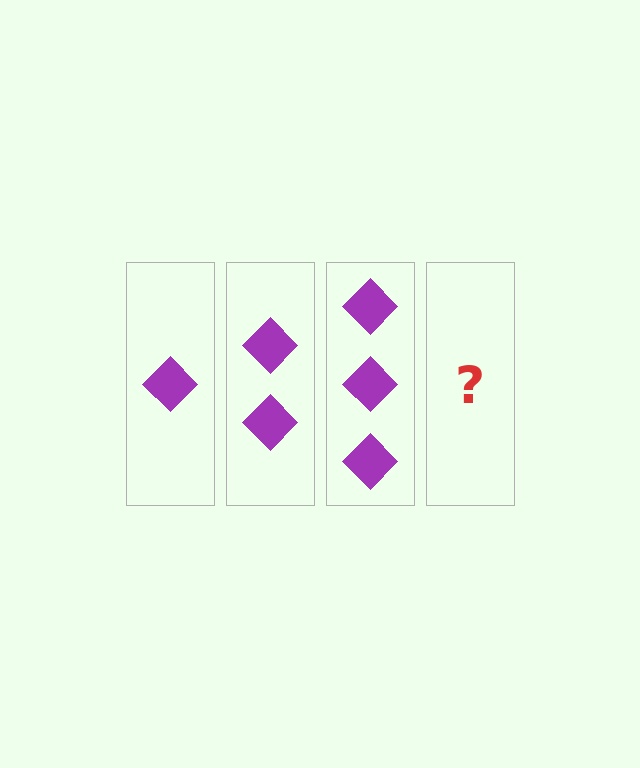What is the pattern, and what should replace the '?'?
The pattern is that each step adds one more diamond. The '?' should be 4 diamonds.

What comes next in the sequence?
The next element should be 4 diamonds.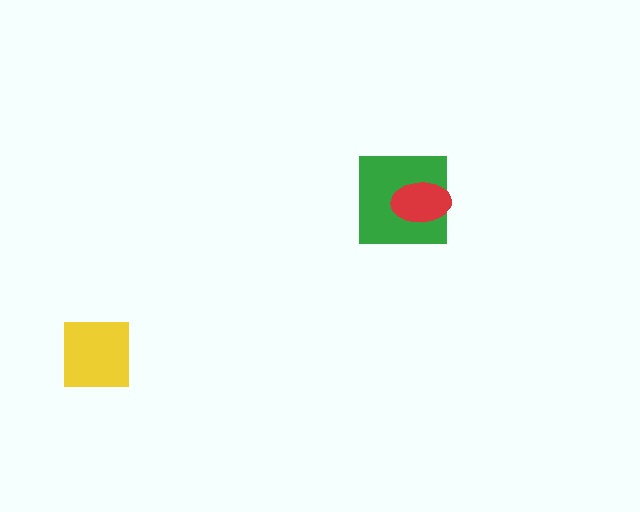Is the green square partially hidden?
Yes, it is partially covered by another shape.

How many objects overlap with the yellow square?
0 objects overlap with the yellow square.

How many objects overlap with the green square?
1 object overlaps with the green square.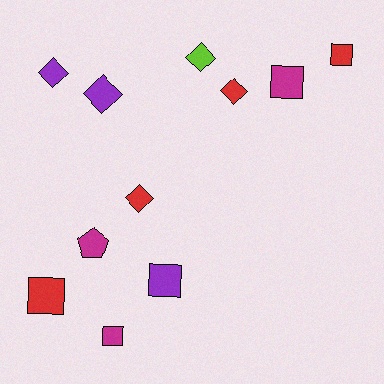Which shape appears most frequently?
Diamond, with 5 objects.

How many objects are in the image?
There are 11 objects.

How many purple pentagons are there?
There are no purple pentagons.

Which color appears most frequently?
Red, with 4 objects.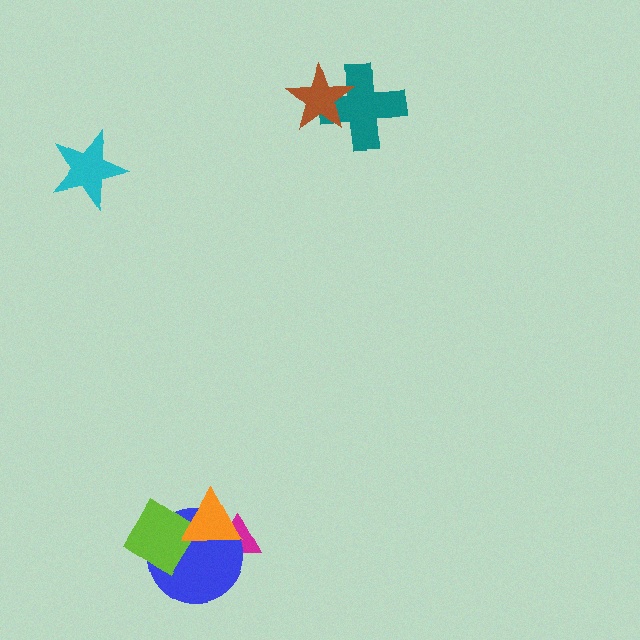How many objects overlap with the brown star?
1 object overlaps with the brown star.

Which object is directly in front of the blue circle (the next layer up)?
The lime diamond is directly in front of the blue circle.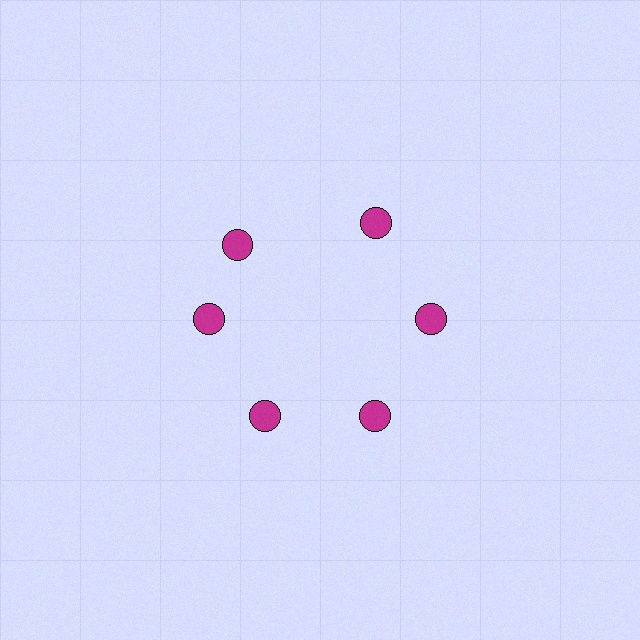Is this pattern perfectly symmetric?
No. The 6 magenta circles are arranged in a ring, but one element near the 11 o'clock position is rotated out of alignment along the ring, breaking the 6-fold rotational symmetry.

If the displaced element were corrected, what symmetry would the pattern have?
It would have 6-fold rotational symmetry — the pattern would map onto itself every 60 degrees.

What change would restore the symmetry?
The symmetry would be restored by rotating it back into even spacing with its neighbors so that all 6 circles sit at equal angles and equal distance from the center.